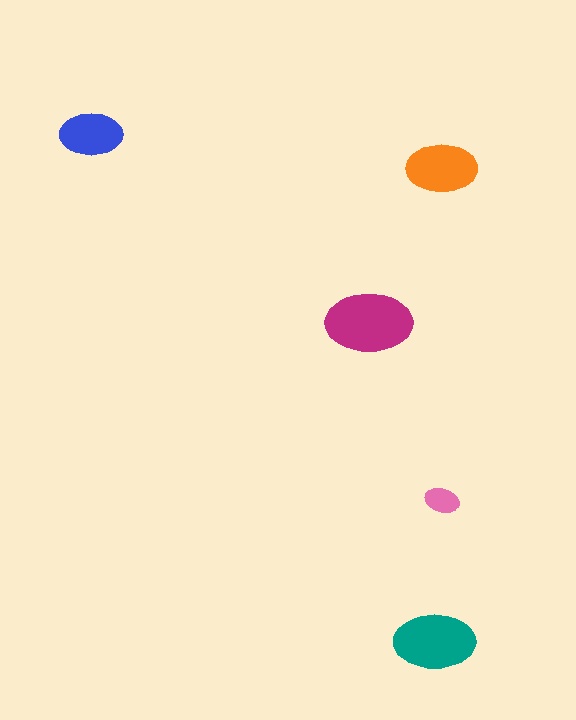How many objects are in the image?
There are 5 objects in the image.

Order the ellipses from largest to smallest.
the magenta one, the teal one, the orange one, the blue one, the pink one.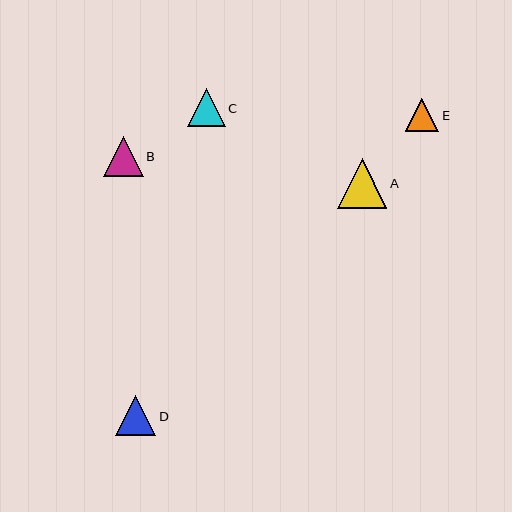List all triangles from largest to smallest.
From largest to smallest: A, D, B, C, E.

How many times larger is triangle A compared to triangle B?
Triangle A is approximately 1.2 times the size of triangle B.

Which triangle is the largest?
Triangle A is the largest with a size of approximately 49 pixels.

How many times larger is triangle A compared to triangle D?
Triangle A is approximately 1.2 times the size of triangle D.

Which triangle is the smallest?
Triangle E is the smallest with a size of approximately 33 pixels.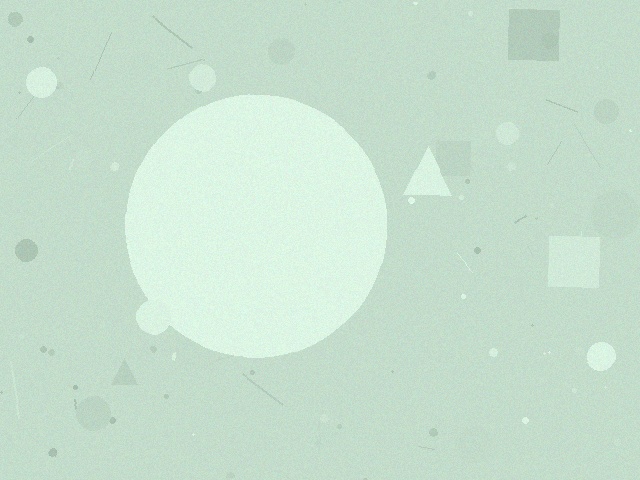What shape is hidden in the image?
A circle is hidden in the image.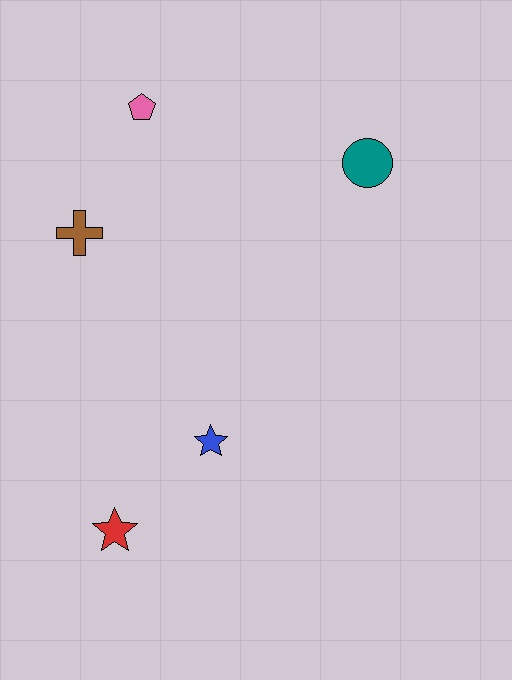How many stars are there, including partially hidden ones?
There are 2 stars.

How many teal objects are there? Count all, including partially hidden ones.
There is 1 teal object.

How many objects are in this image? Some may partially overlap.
There are 5 objects.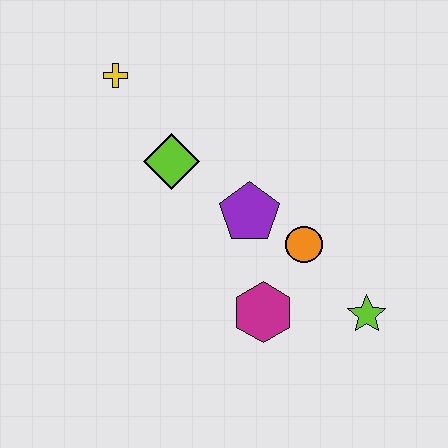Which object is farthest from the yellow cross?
The lime star is farthest from the yellow cross.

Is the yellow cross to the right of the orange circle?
No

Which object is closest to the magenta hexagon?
The orange circle is closest to the magenta hexagon.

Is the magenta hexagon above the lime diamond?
No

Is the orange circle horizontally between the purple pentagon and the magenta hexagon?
No